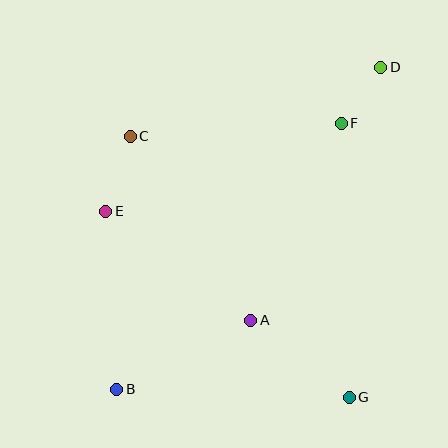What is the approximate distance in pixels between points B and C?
The distance between B and C is approximately 253 pixels.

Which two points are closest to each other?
Points D and F are closest to each other.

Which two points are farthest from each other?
Points B and D are farthest from each other.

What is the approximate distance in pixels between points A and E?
The distance between A and E is approximately 182 pixels.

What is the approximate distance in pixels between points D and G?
The distance between D and G is approximately 332 pixels.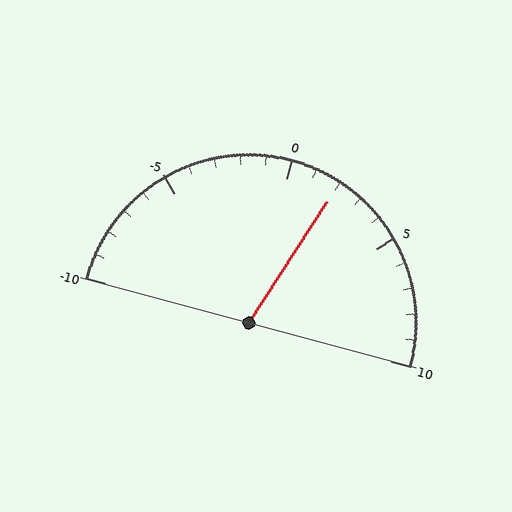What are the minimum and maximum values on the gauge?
The gauge ranges from -10 to 10.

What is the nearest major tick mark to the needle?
The nearest major tick mark is 0.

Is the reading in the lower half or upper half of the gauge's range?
The reading is in the upper half of the range (-10 to 10).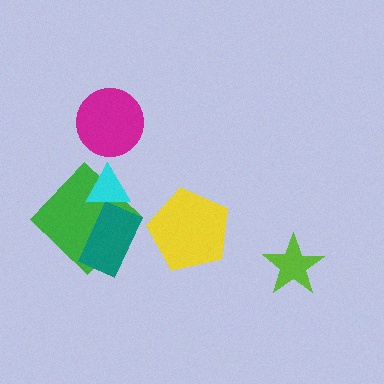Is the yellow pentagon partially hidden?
No, no other shape covers it.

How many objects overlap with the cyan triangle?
2 objects overlap with the cyan triangle.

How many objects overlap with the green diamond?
2 objects overlap with the green diamond.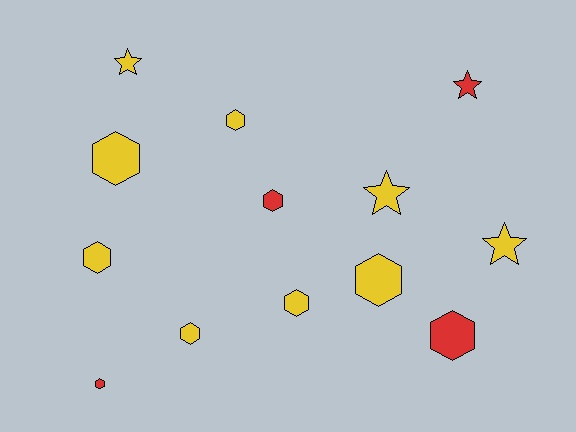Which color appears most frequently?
Yellow, with 9 objects.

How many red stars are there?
There is 1 red star.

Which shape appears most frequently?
Hexagon, with 9 objects.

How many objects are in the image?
There are 13 objects.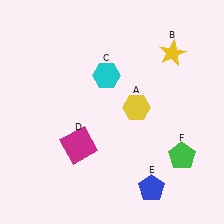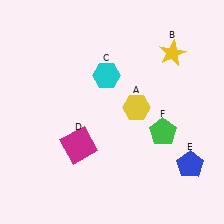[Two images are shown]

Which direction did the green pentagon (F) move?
The green pentagon (F) moved up.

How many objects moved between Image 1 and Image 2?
2 objects moved between the two images.